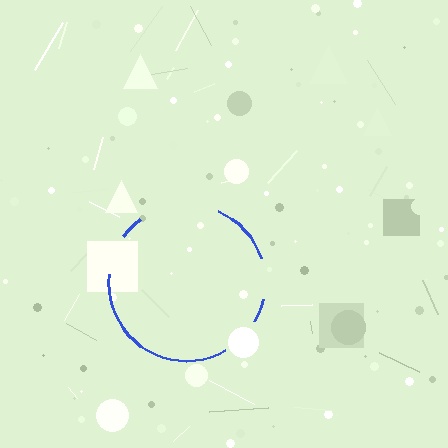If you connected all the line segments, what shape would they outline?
They would outline a circle.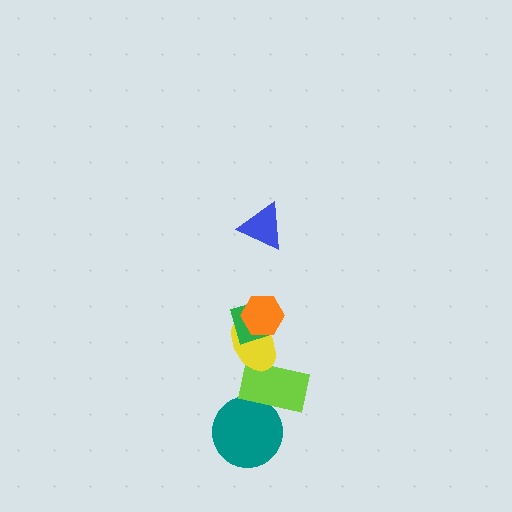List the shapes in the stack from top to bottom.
From top to bottom: the blue triangle, the orange hexagon, the green diamond, the yellow ellipse, the lime rectangle, the teal circle.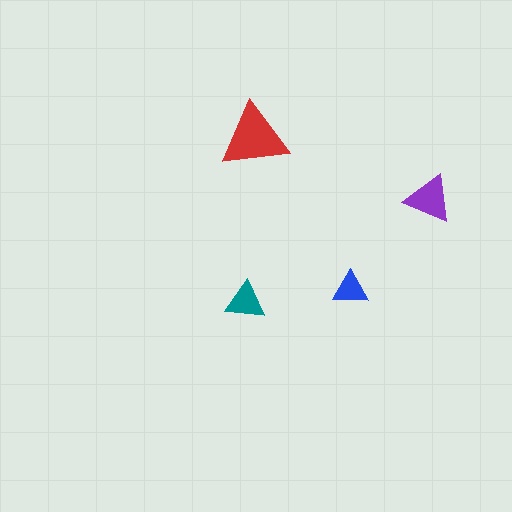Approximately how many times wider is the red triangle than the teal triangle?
About 1.5 times wider.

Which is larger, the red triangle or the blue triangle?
The red one.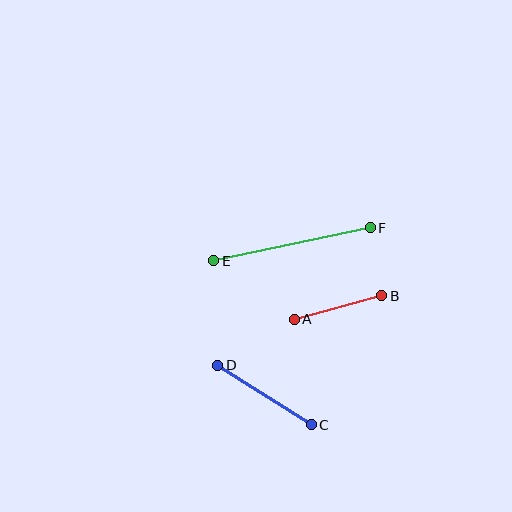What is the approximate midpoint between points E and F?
The midpoint is at approximately (292, 244) pixels.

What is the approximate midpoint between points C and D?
The midpoint is at approximately (265, 395) pixels.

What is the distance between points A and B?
The distance is approximately 91 pixels.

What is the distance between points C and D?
The distance is approximately 111 pixels.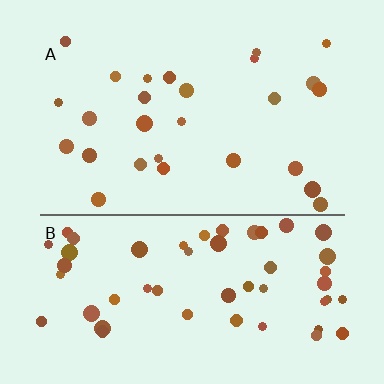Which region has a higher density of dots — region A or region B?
B (the bottom).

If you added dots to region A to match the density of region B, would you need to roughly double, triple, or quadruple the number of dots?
Approximately double.